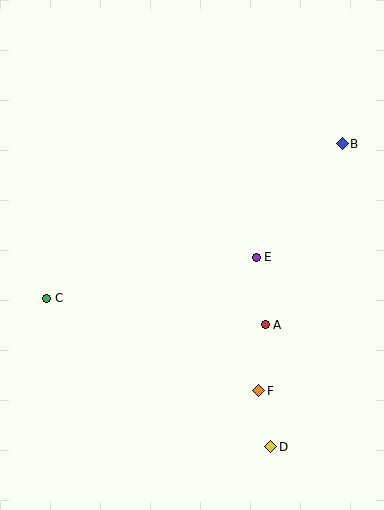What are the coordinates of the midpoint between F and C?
The midpoint between F and C is at (153, 345).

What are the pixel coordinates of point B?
Point B is at (342, 144).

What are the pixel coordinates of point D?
Point D is at (271, 447).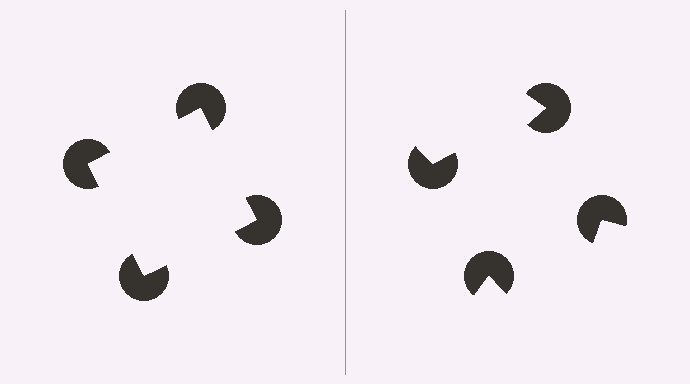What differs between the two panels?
The pac-man discs are positioned identically on both sides; only the wedge orientations differ. On the left they align to a square; on the right they are misaligned.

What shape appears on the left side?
An illusory square.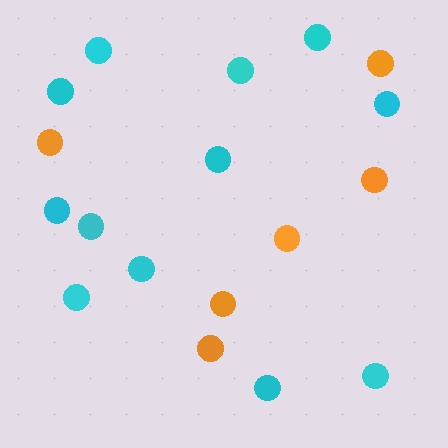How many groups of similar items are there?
There are 2 groups: one group of cyan circles (12) and one group of orange circles (6).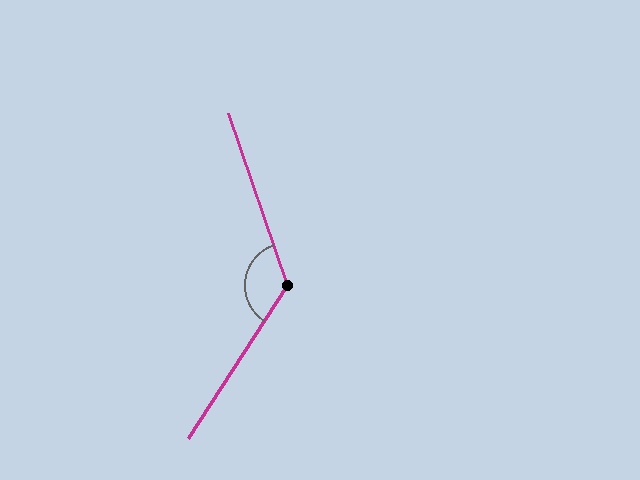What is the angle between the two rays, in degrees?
Approximately 128 degrees.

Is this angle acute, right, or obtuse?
It is obtuse.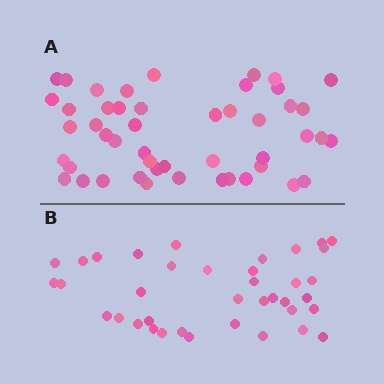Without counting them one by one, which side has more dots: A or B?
Region A (the top region) has more dots.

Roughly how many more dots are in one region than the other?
Region A has roughly 10 or so more dots than region B.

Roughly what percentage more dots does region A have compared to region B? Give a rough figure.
About 25% more.